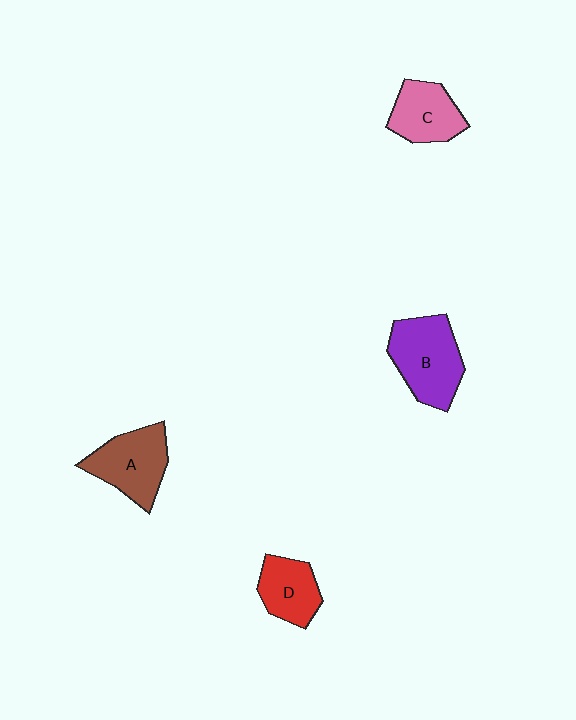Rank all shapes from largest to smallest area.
From largest to smallest: B (purple), A (brown), C (pink), D (red).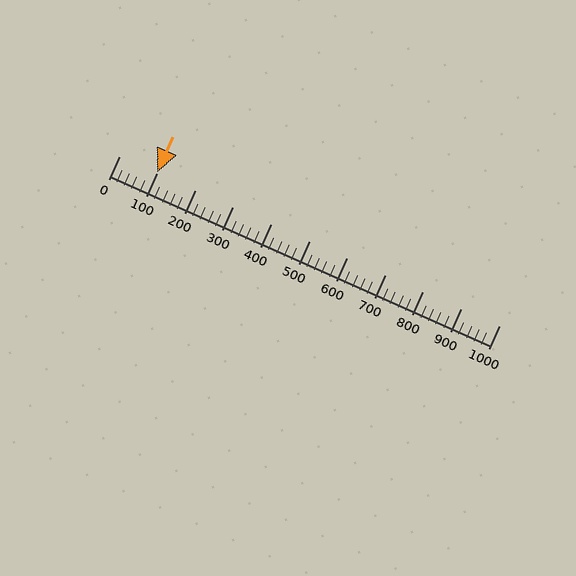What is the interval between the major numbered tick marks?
The major tick marks are spaced 100 units apart.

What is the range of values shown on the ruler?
The ruler shows values from 0 to 1000.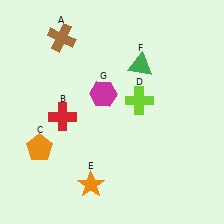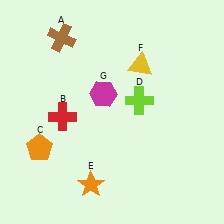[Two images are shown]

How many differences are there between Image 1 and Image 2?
There is 1 difference between the two images.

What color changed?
The triangle (F) changed from green in Image 1 to yellow in Image 2.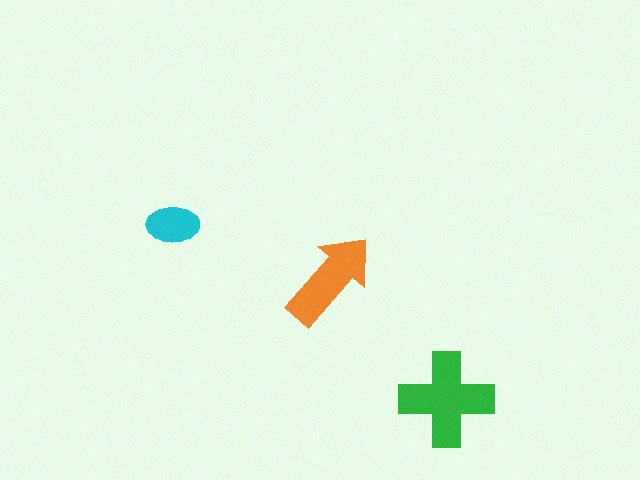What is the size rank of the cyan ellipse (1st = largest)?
3rd.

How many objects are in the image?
There are 3 objects in the image.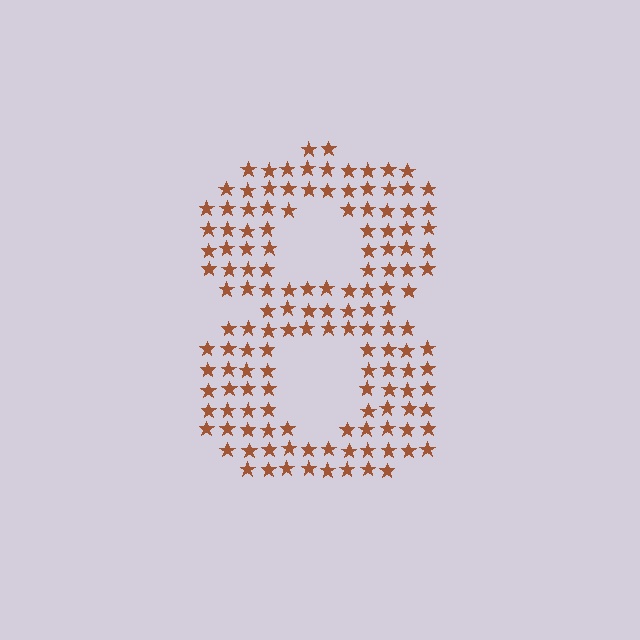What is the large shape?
The large shape is the digit 8.